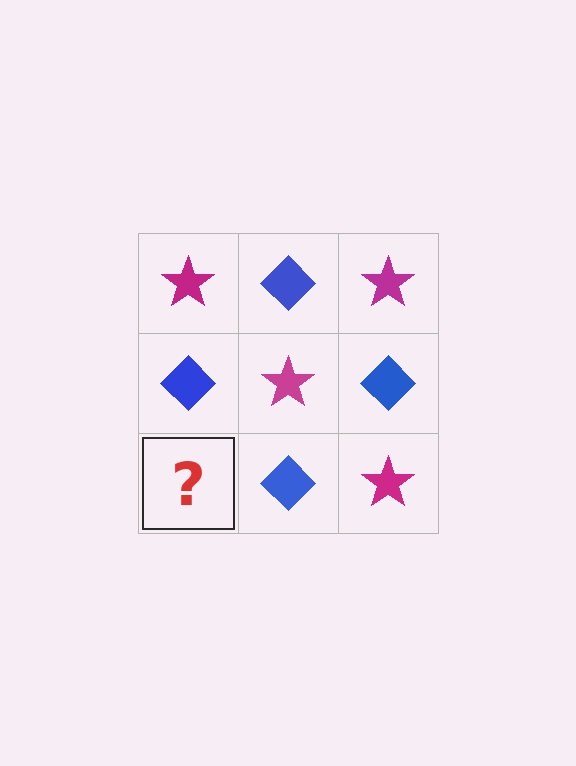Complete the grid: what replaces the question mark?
The question mark should be replaced with a magenta star.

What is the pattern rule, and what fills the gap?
The rule is that it alternates magenta star and blue diamond in a checkerboard pattern. The gap should be filled with a magenta star.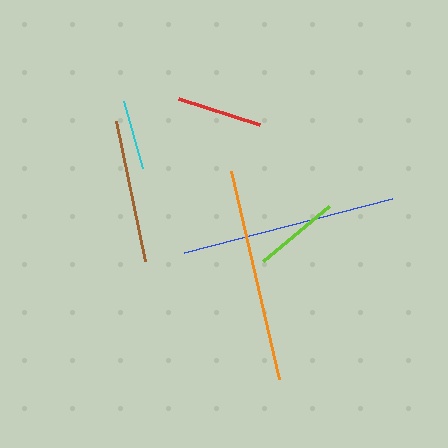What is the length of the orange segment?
The orange segment is approximately 214 pixels long.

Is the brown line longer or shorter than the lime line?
The brown line is longer than the lime line.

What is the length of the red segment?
The red segment is approximately 85 pixels long.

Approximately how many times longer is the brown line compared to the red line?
The brown line is approximately 1.7 times the length of the red line.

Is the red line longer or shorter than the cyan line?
The red line is longer than the cyan line.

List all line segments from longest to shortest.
From longest to shortest: blue, orange, brown, lime, red, cyan.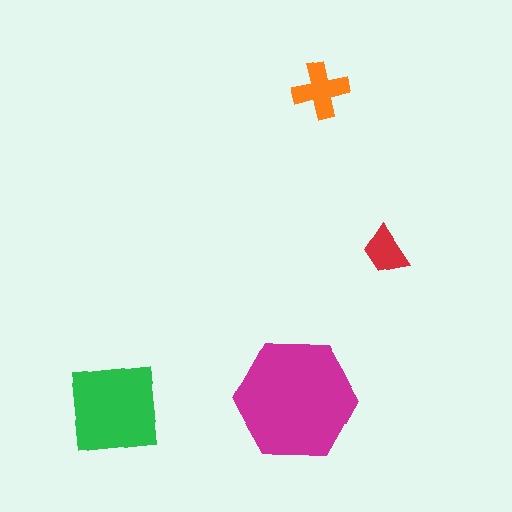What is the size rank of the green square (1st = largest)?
2nd.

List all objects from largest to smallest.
The magenta hexagon, the green square, the orange cross, the red trapezoid.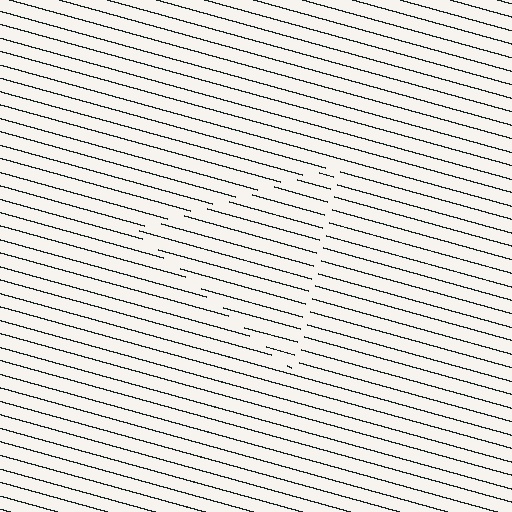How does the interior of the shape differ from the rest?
The interior of the shape contains the same grating, shifted by half a period — the contour is defined by the phase discontinuity where line-ends from the inner and outer gratings abut.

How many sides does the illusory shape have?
3 sides — the line-ends trace a triangle.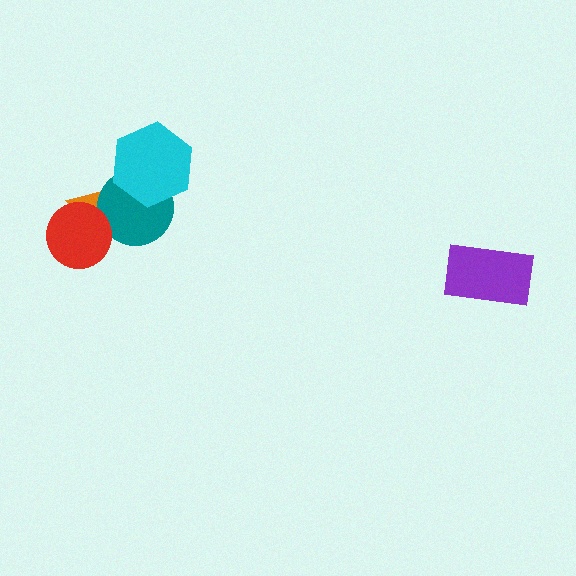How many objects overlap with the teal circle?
3 objects overlap with the teal circle.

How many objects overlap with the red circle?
2 objects overlap with the red circle.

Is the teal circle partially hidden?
Yes, it is partially covered by another shape.